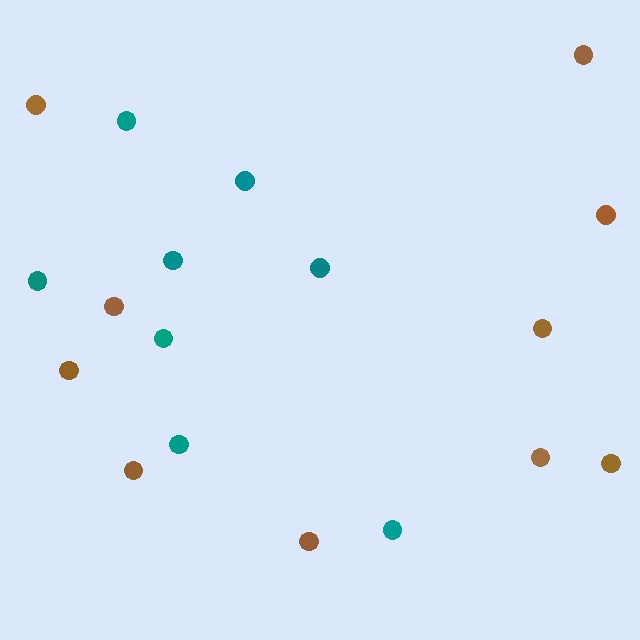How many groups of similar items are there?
There are 2 groups: one group of teal circles (8) and one group of brown circles (10).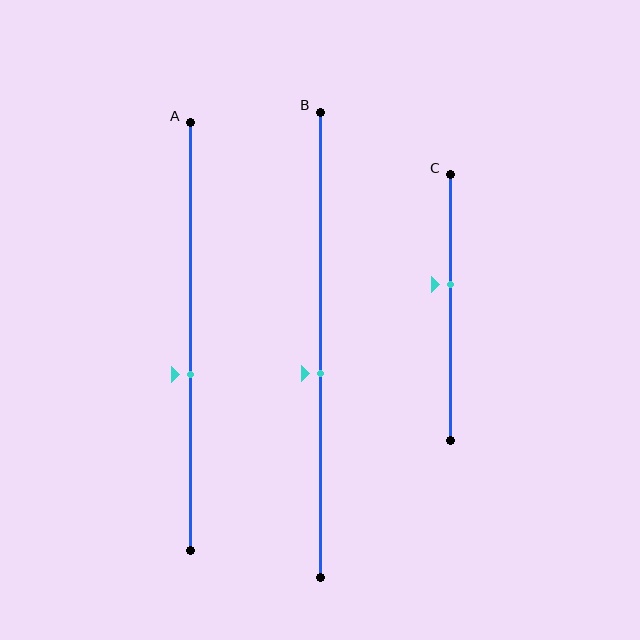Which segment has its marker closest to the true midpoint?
Segment B has its marker closest to the true midpoint.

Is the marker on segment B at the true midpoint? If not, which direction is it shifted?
No, the marker on segment B is shifted downward by about 6% of the segment length.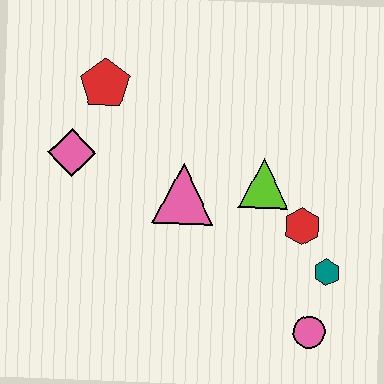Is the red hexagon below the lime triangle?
Yes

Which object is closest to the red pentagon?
The pink diamond is closest to the red pentagon.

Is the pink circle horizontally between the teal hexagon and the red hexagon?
Yes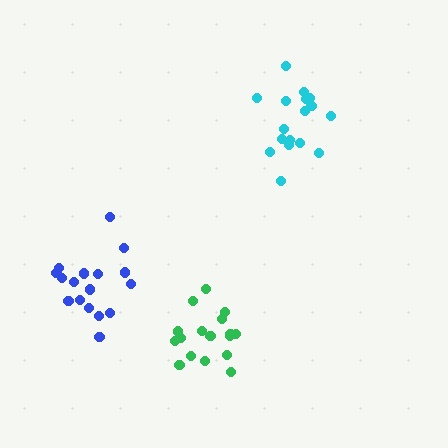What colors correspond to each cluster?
The clusters are colored: cyan, blue, green.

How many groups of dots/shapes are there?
There are 3 groups.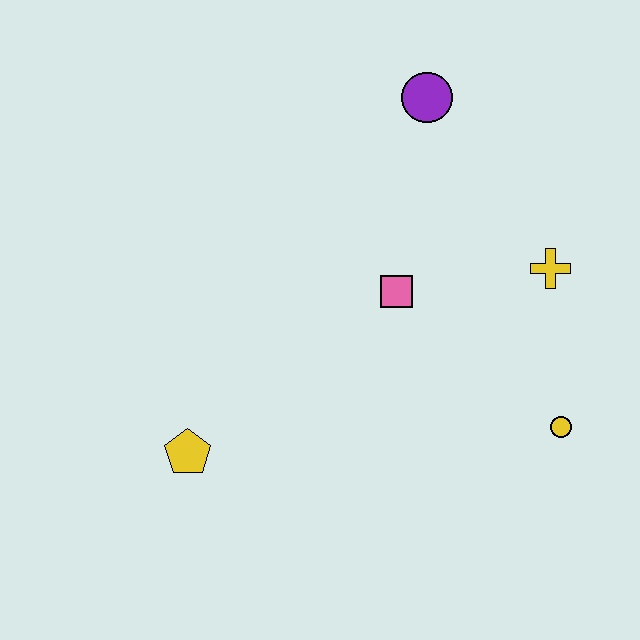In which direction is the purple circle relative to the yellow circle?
The purple circle is above the yellow circle.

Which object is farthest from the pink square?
The yellow pentagon is farthest from the pink square.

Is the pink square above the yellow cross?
No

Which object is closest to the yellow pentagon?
The pink square is closest to the yellow pentagon.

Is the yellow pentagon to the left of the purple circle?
Yes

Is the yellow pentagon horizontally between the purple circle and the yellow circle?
No